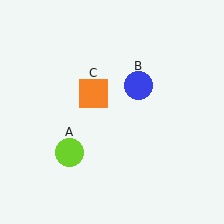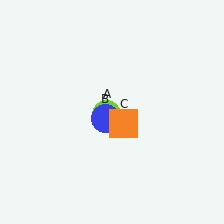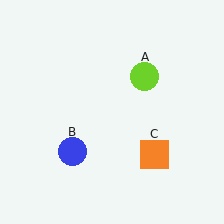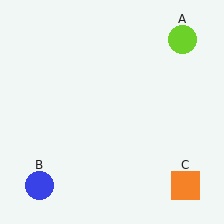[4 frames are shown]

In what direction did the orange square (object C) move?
The orange square (object C) moved down and to the right.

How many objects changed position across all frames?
3 objects changed position: lime circle (object A), blue circle (object B), orange square (object C).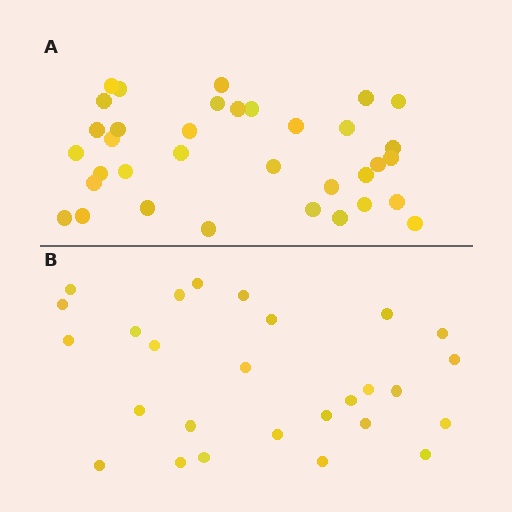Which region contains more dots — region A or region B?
Region A (the top region) has more dots.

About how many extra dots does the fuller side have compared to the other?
Region A has roughly 8 or so more dots than region B.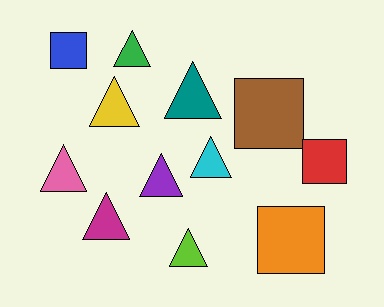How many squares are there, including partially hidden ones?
There are 4 squares.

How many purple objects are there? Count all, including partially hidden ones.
There is 1 purple object.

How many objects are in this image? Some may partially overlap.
There are 12 objects.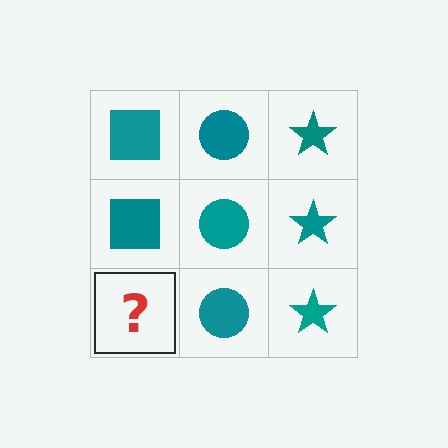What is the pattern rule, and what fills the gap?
The rule is that each column has a consistent shape. The gap should be filled with a teal square.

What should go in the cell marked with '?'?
The missing cell should contain a teal square.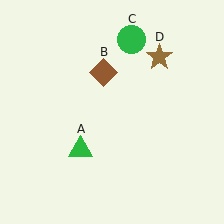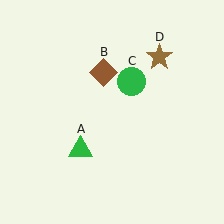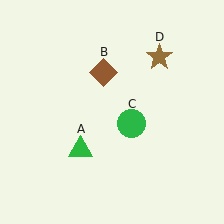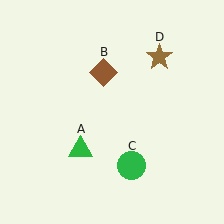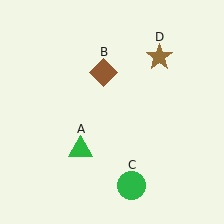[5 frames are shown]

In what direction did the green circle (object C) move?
The green circle (object C) moved down.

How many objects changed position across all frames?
1 object changed position: green circle (object C).